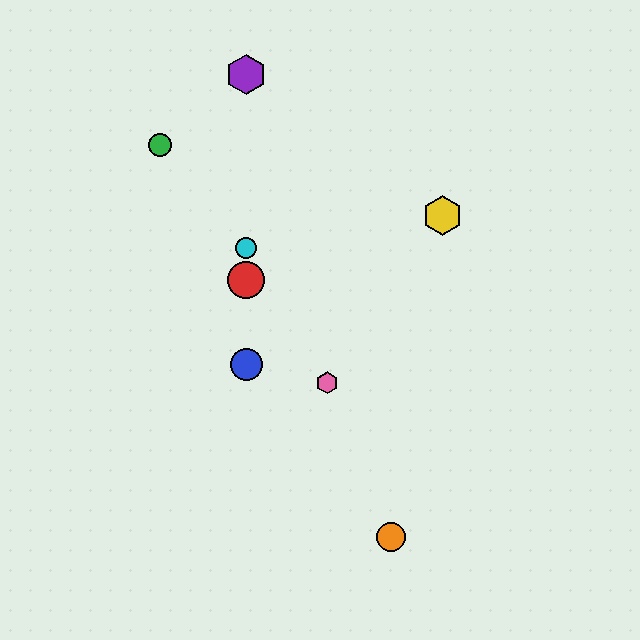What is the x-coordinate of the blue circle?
The blue circle is at x≈246.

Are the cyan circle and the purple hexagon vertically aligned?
Yes, both are at x≈246.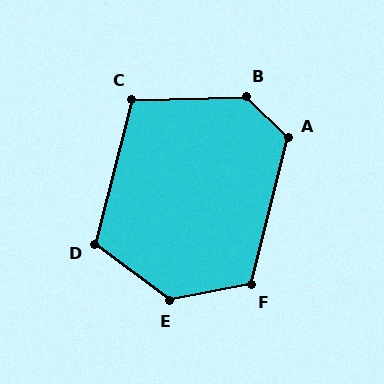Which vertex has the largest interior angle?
B, at approximately 133 degrees.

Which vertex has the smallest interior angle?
C, at approximately 106 degrees.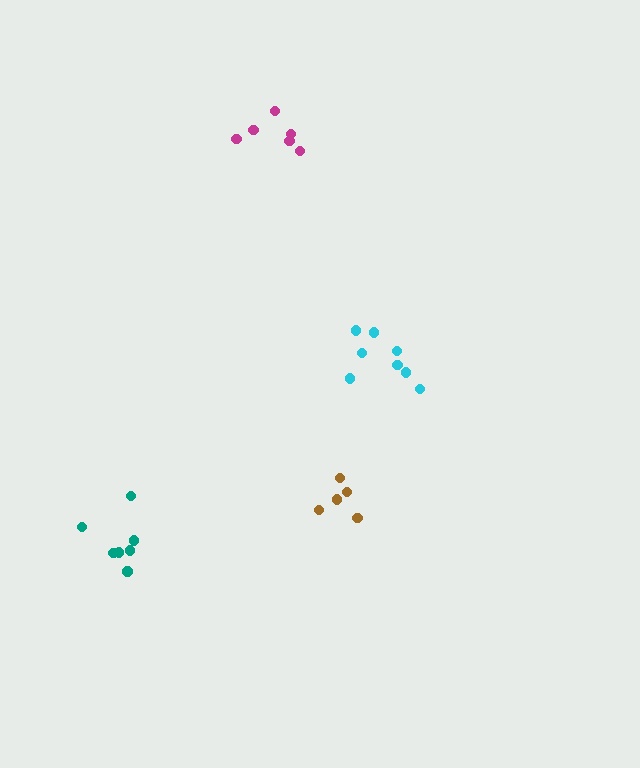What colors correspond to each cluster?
The clusters are colored: cyan, brown, teal, magenta.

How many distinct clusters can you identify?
There are 4 distinct clusters.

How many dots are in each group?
Group 1: 8 dots, Group 2: 5 dots, Group 3: 7 dots, Group 4: 6 dots (26 total).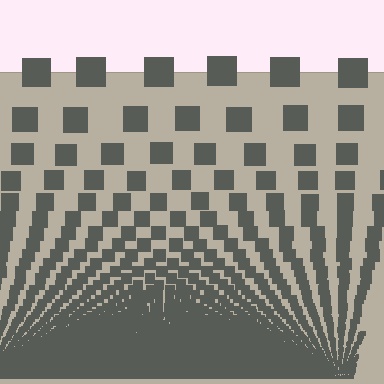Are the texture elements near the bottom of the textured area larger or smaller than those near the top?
Smaller. The gradient is inverted — elements near the bottom are smaller and denser.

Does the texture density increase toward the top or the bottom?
Density increases toward the bottom.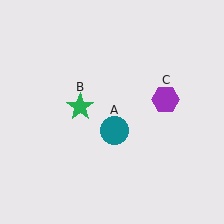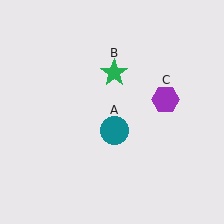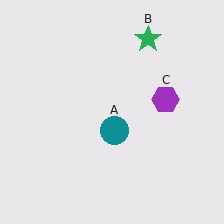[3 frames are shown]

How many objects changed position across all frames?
1 object changed position: green star (object B).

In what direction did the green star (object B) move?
The green star (object B) moved up and to the right.